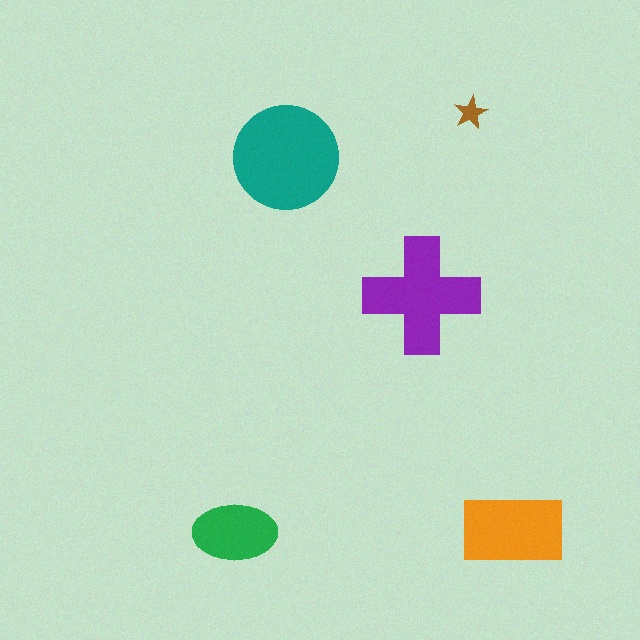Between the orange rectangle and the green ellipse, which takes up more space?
The orange rectangle.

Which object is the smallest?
The brown star.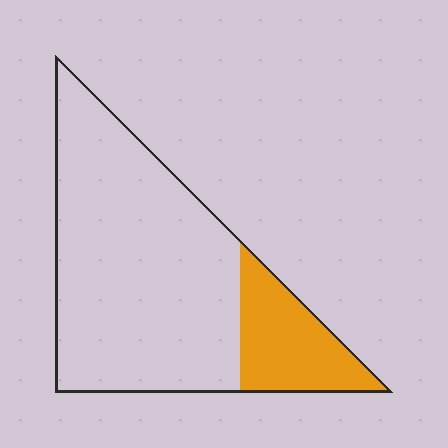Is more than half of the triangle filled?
No.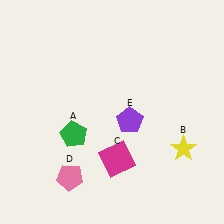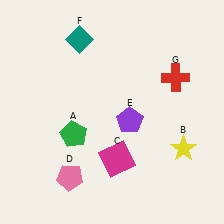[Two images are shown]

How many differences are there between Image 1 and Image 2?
There are 2 differences between the two images.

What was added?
A teal diamond (F), a red cross (G) were added in Image 2.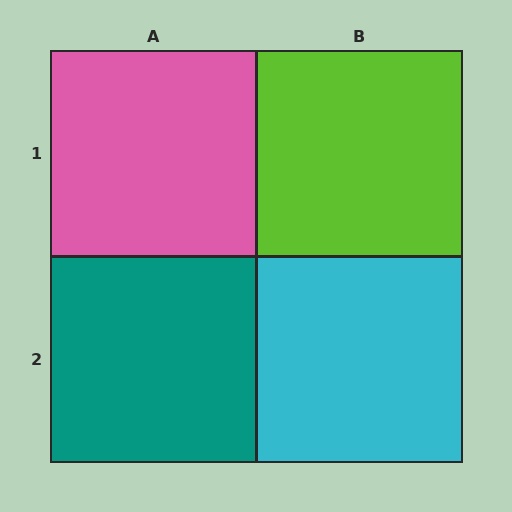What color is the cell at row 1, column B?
Lime.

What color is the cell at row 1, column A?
Pink.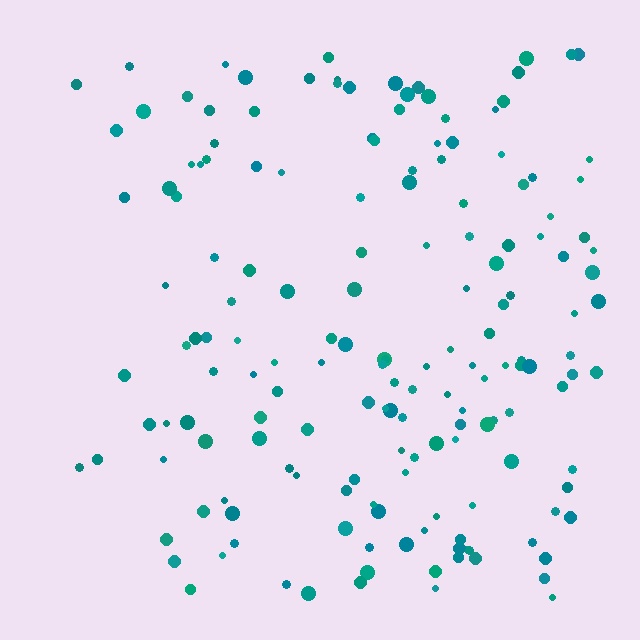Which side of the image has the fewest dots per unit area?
The left.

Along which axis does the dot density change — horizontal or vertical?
Horizontal.